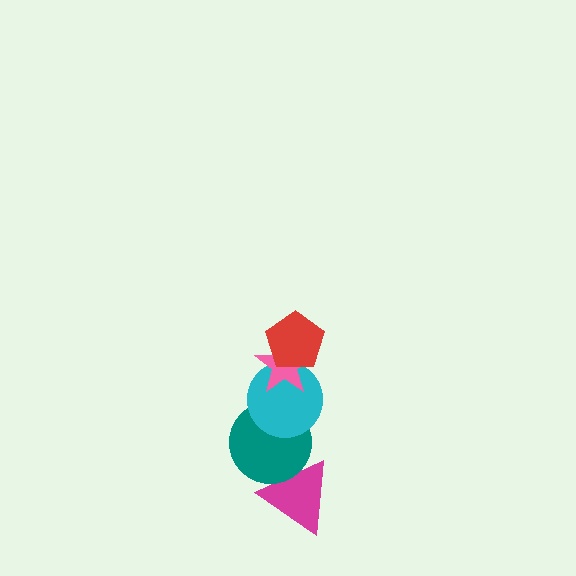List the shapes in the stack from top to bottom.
From top to bottom: the red pentagon, the pink star, the cyan circle, the teal circle, the magenta triangle.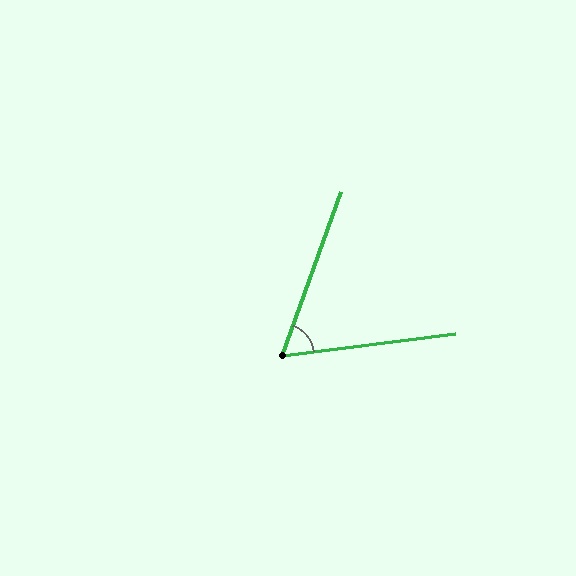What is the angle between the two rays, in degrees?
Approximately 63 degrees.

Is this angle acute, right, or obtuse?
It is acute.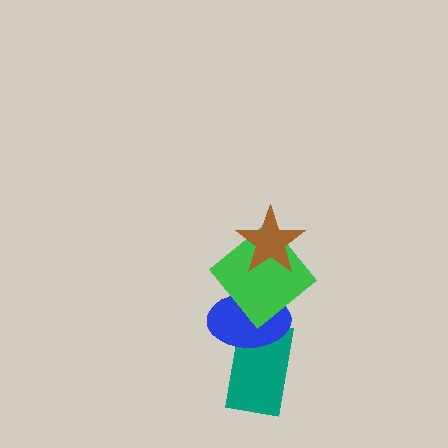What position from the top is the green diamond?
The green diamond is 2nd from the top.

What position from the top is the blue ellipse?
The blue ellipse is 3rd from the top.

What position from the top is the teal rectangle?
The teal rectangle is 4th from the top.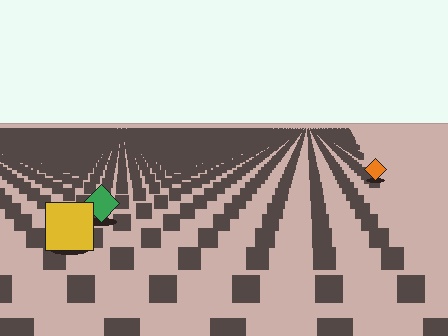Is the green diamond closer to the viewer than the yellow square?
No. The yellow square is closer — you can tell from the texture gradient: the ground texture is coarser near it.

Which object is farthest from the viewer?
The orange diamond is farthest from the viewer. It appears smaller and the ground texture around it is denser.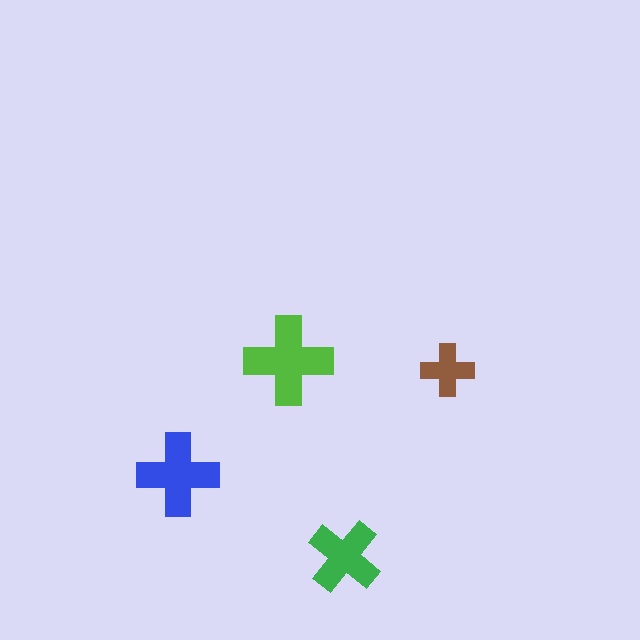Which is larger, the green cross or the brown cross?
The green one.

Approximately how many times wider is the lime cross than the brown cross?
About 1.5 times wider.